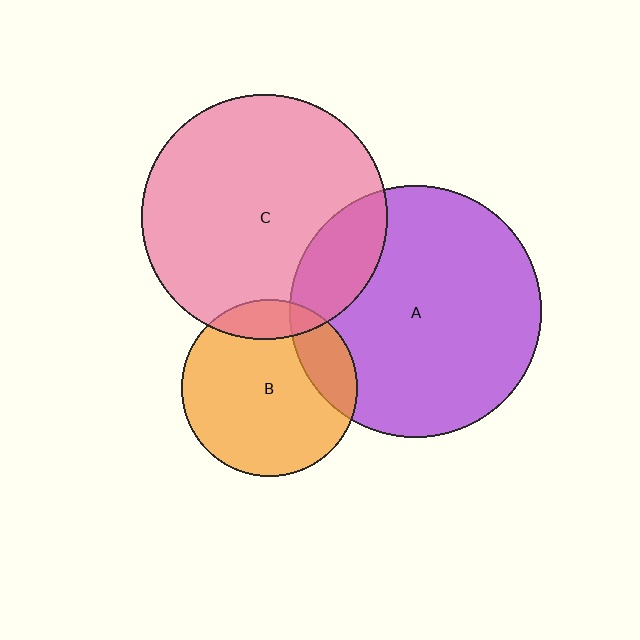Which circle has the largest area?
Circle A (purple).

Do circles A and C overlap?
Yes.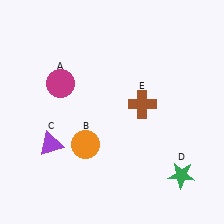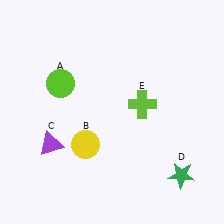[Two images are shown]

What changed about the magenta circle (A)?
In Image 1, A is magenta. In Image 2, it changed to lime.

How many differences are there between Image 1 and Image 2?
There are 3 differences between the two images.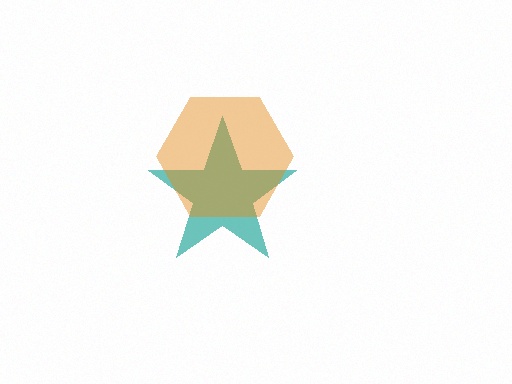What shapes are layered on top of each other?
The layered shapes are: a teal star, an orange hexagon.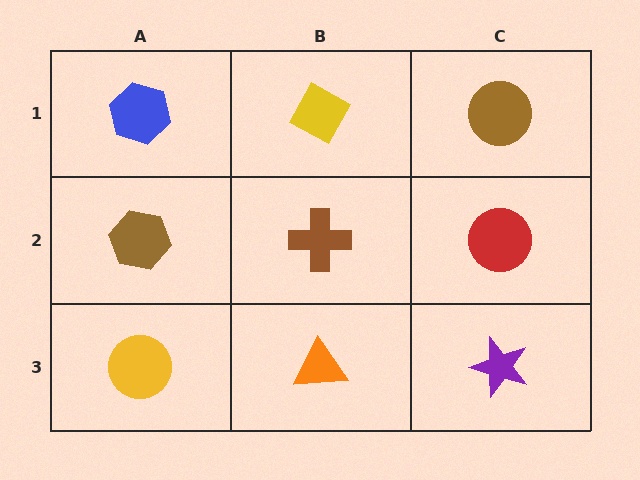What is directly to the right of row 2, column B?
A red circle.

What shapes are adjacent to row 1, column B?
A brown cross (row 2, column B), a blue hexagon (row 1, column A), a brown circle (row 1, column C).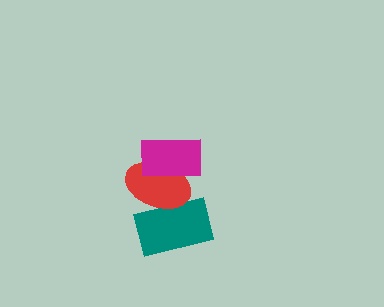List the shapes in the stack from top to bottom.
From top to bottom: the magenta rectangle, the red ellipse, the teal rectangle.